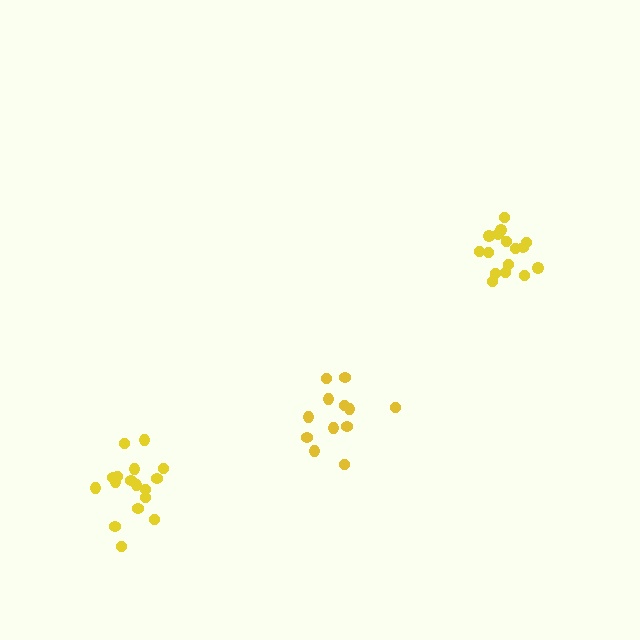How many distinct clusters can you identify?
There are 3 distinct clusters.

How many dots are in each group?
Group 1: 12 dots, Group 2: 16 dots, Group 3: 17 dots (45 total).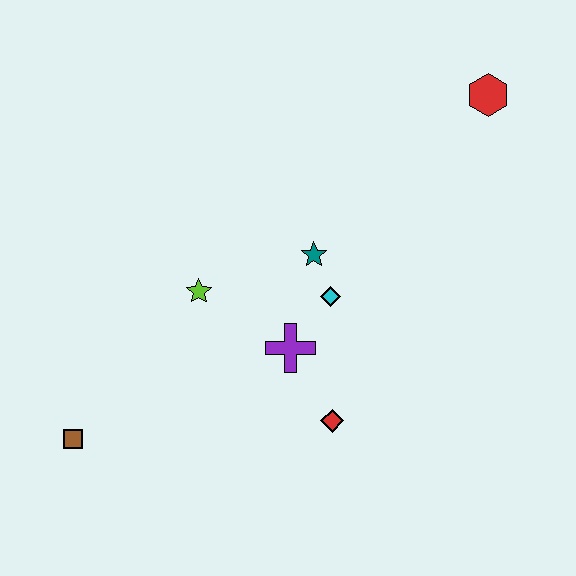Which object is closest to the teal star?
The cyan diamond is closest to the teal star.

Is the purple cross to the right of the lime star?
Yes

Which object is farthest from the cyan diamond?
The brown square is farthest from the cyan diamond.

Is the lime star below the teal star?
Yes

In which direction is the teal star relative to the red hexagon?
The teal star is to the left of the red hexagon.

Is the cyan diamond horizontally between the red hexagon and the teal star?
Yes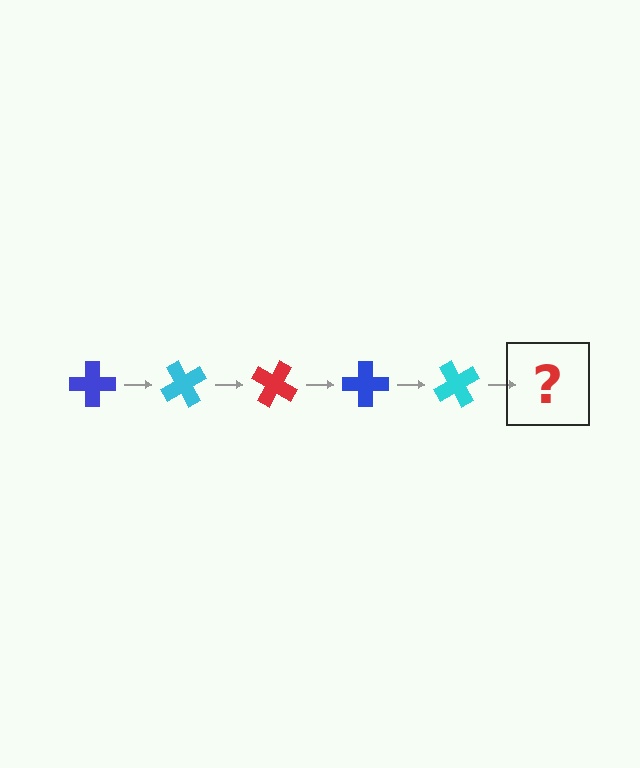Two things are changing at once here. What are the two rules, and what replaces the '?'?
The two rules are that it rotates 60 degrees each step and the color cycles through blue, cyan, and red. The '?' should be a red cross, rotated 300 degrees from the start.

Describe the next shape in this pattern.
It should be a red cross, rotated 300 degrees from the start.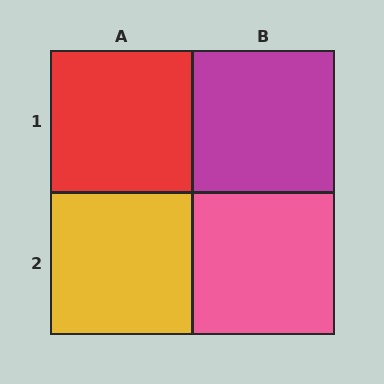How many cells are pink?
1 cell is pink.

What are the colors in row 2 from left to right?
Yellow, pink.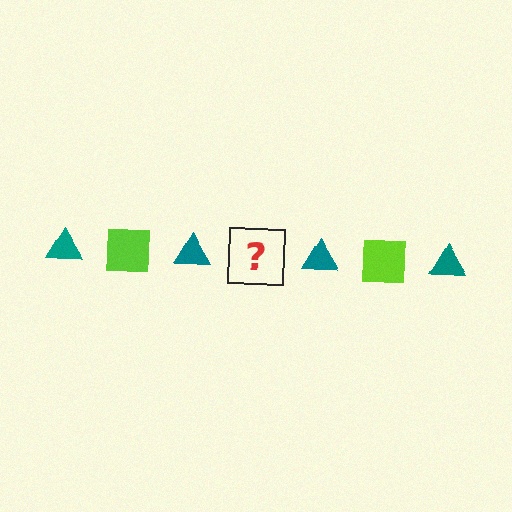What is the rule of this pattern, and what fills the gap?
The rule is that the pattern alternates between teal triangle and lime square. The gap should be filled with a lime square.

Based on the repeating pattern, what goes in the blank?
The blank should be a lime square.